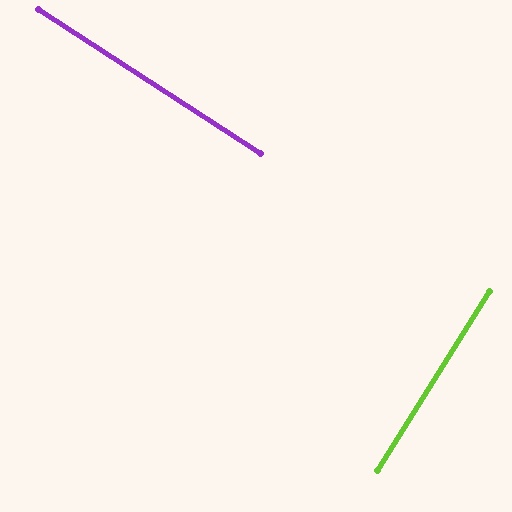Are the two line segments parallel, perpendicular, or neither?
Perpendicular — they meet at approximately 89°.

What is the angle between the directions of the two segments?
Approximately 89 degrees.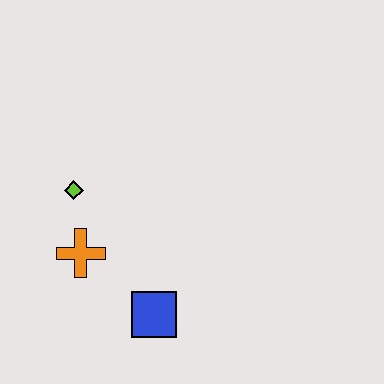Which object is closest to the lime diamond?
The orange cross is closest to the lime diamond.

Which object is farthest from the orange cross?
The blue square is farthest from the orange cross.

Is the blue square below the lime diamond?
Yes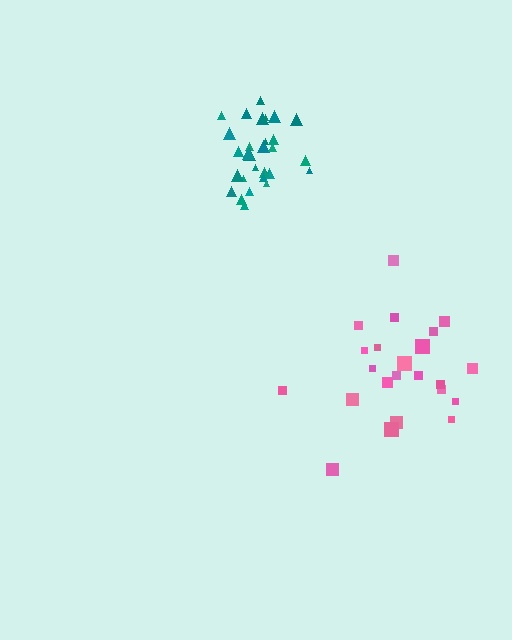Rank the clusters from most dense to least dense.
teal, pink.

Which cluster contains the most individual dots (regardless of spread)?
Teal (31).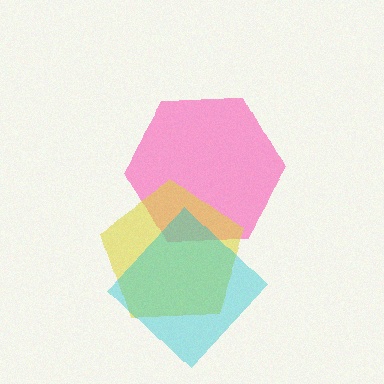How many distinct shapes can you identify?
There are 3 distinct shapes: a pink hexagon, a yellow pentagon, a cyan diamond.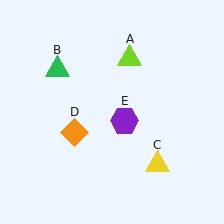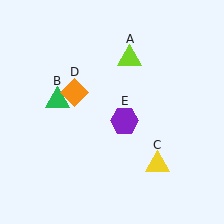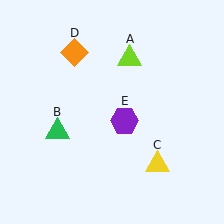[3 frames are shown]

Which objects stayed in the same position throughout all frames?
Lime triangle (object A) and yellow triangle (object C) and purple hexagon (object E) remained stationary.